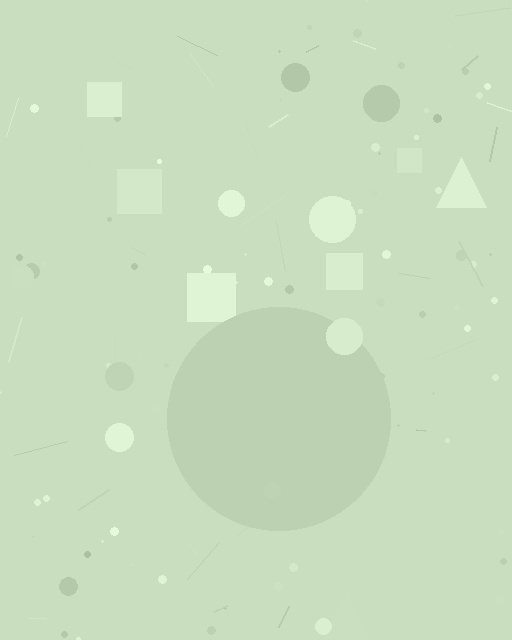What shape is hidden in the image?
A circle is hidden in the image.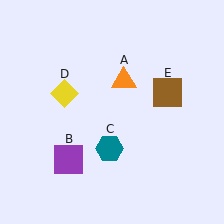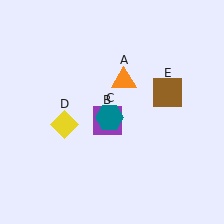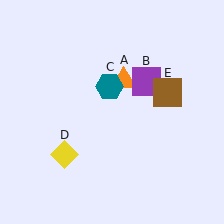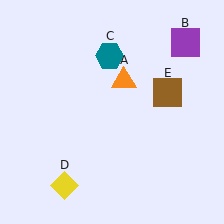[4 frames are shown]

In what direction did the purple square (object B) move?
The purple square (object B) moved up and to the right.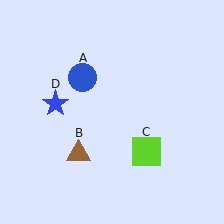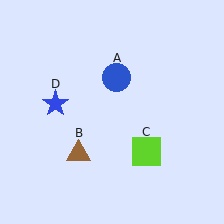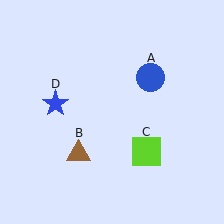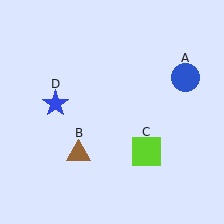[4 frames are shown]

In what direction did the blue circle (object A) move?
The blue circle (object A) moved right.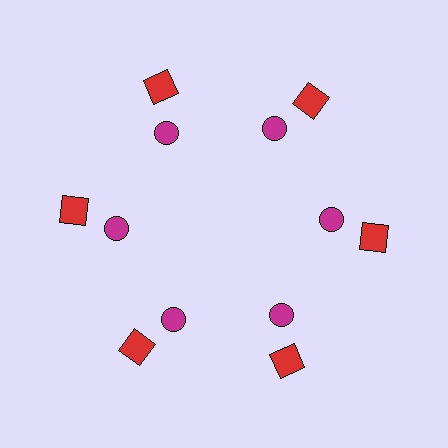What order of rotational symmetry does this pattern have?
This pattern has 6-fold rotational symmetry.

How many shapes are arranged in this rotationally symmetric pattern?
There are 12 shapes, arranged in 6 groups of 2.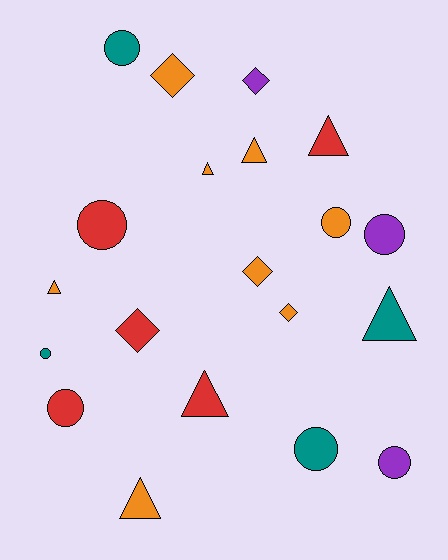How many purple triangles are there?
There are no purple triangles.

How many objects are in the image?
There are 20 objects.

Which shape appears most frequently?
Circle, with 8 objects.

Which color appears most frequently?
Orange, with 8 objects.